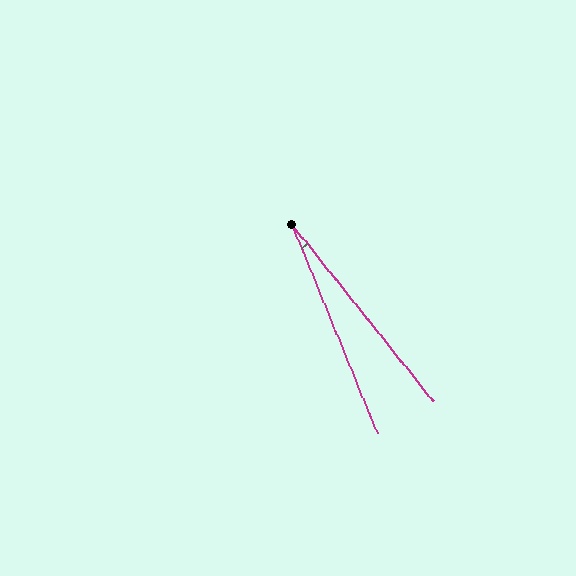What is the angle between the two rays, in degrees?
Approximately 17 degrees.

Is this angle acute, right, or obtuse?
It is acute.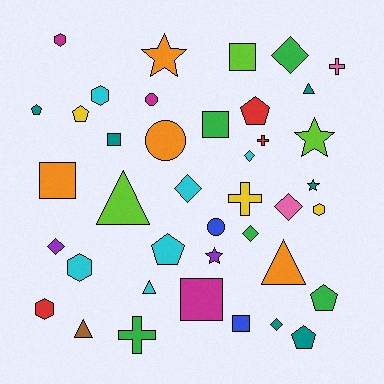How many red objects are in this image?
There are 3 red objects.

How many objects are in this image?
There are 40 objects.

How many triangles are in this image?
There are 5 triangles.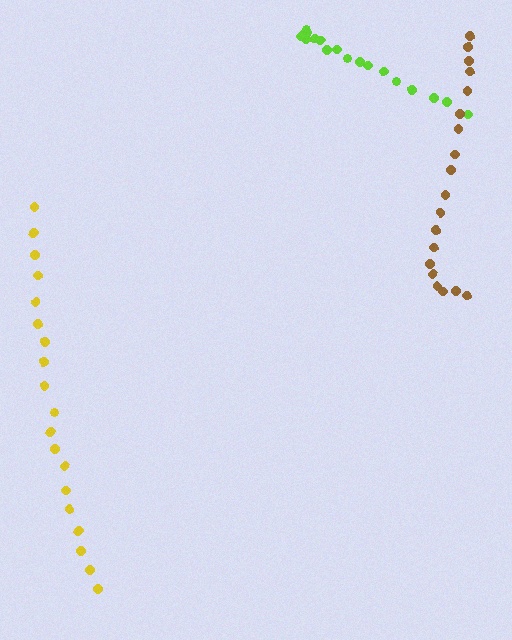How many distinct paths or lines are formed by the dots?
There are 3 distinct paths.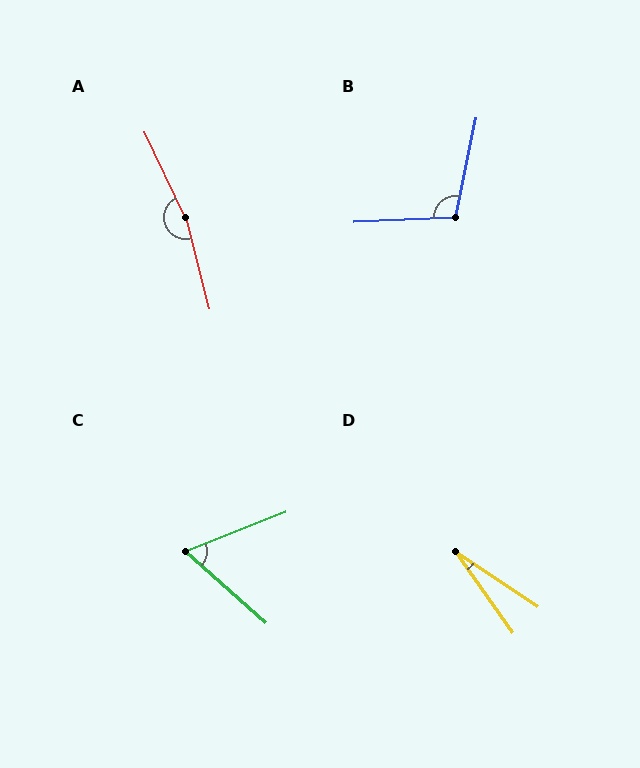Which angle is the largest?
A, at approximately 169 degrees.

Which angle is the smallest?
D, at approximately 21 degrees.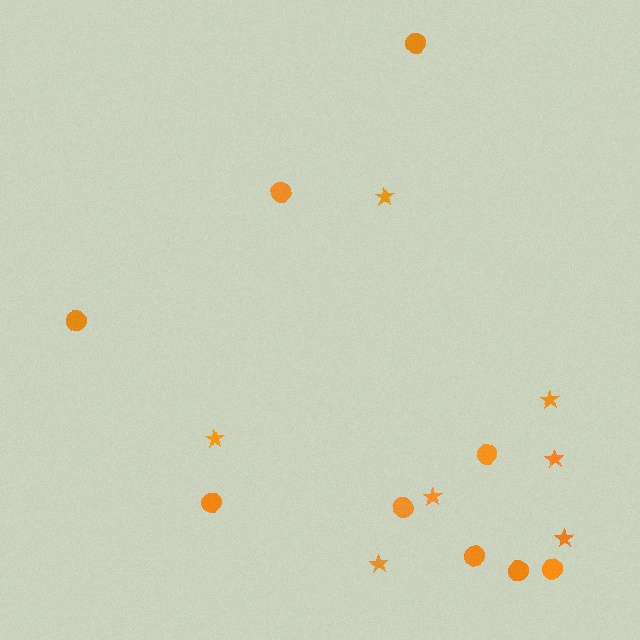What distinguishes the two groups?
There are 2 groups: one group of stars (7) and one group of circles (9).